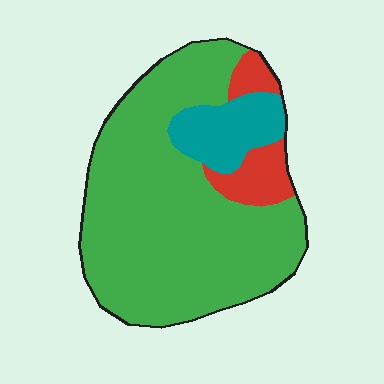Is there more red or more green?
Green.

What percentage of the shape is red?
Red covers roughly 10% of the shape.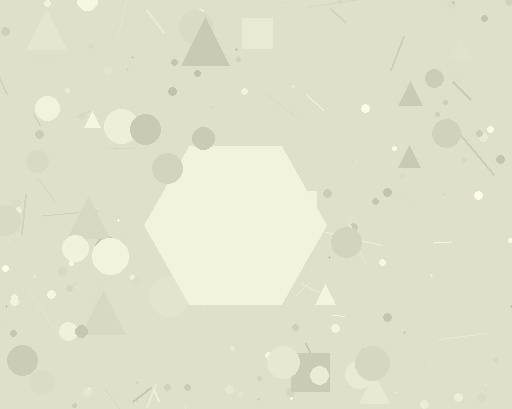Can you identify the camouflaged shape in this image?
The camouflaged shape is a hexagon.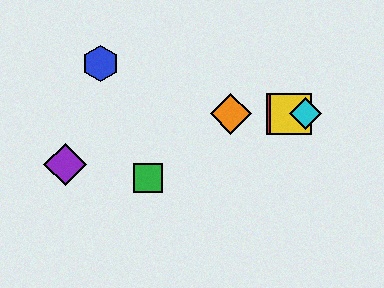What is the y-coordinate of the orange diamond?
The orange diamond is at y≈114.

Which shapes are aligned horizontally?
The red square, the yellow square, the orange diamond, the cyan diamond are aligned horizontally.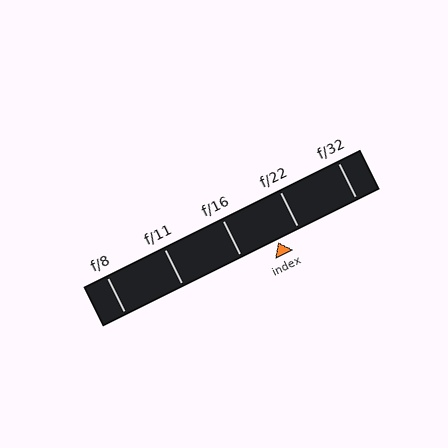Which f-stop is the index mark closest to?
The index mark is closest to f/22.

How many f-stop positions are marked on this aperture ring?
There are 5 f-stop positions marked.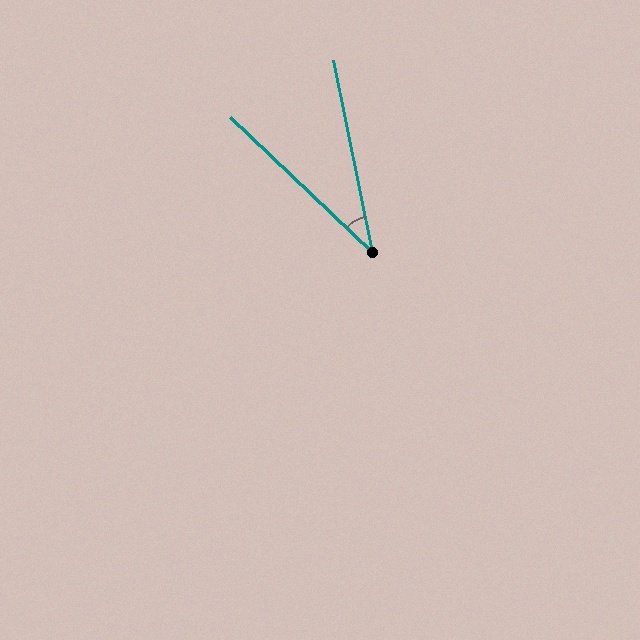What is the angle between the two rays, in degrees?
Approximately 35 degrees.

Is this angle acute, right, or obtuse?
It is acute.